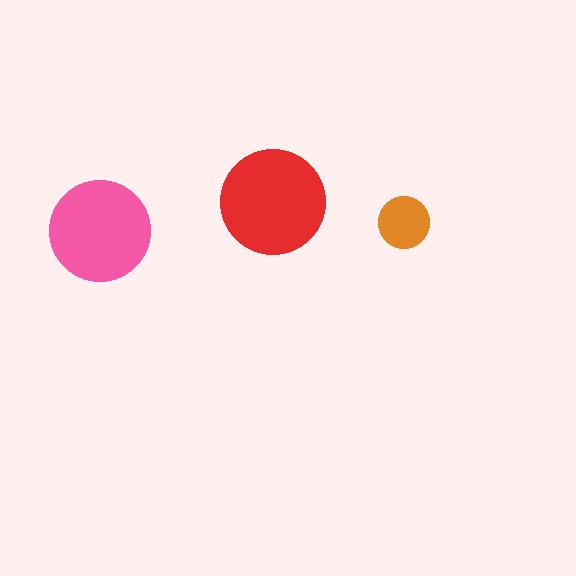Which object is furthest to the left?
The pink circle is leftmost.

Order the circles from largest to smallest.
the red one, the pink one, the orange one.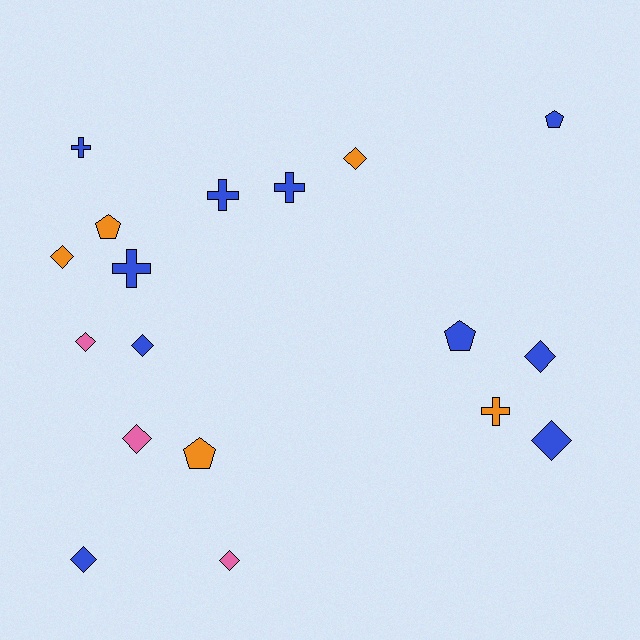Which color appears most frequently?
Blue, with 10 objects.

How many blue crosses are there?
There are 4 blue crosses.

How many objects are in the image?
There are 18 objects.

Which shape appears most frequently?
Diamond, with 9 objects.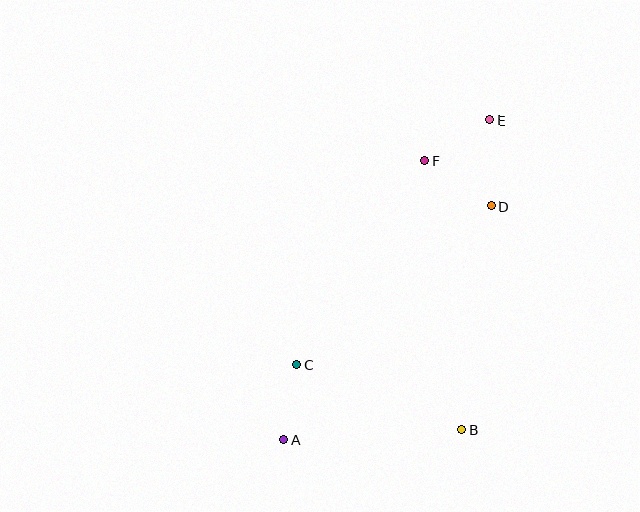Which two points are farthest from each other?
Points A and E are farthest from each other.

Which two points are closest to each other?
Points A and C are closest to each other.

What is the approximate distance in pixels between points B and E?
The distance between B and E is approximately 311 pixels.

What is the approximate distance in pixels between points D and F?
The distance between D and F is approximately 81 pixels.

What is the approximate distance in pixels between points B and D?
The distance between B and D is approximately 226 pixels.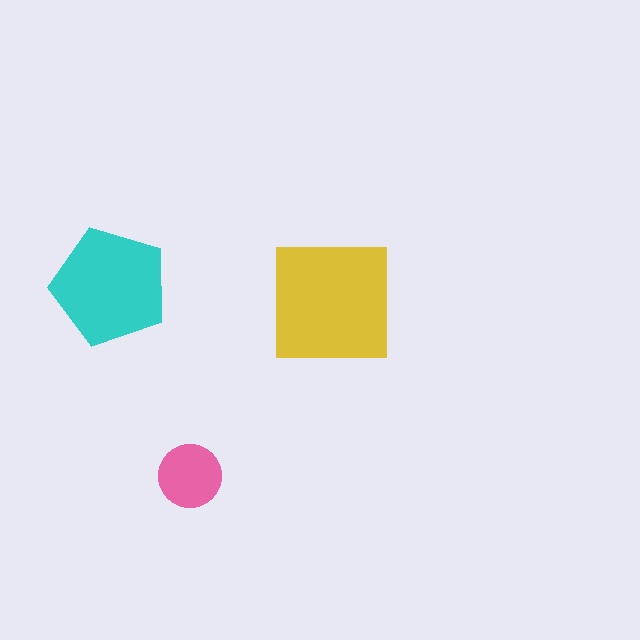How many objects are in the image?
There are 3 objects in the image.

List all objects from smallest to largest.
The pink circle, the cyan pentagon, the yellow square.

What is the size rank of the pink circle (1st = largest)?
3rd.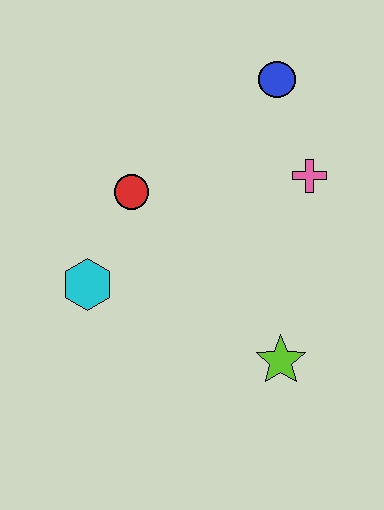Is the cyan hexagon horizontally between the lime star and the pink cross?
No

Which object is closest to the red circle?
The cyan hexagon is closest to the red circle.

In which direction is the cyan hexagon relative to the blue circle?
The cyan hexagon is below the blue circle.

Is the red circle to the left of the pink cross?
Yes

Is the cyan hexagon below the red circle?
Yes